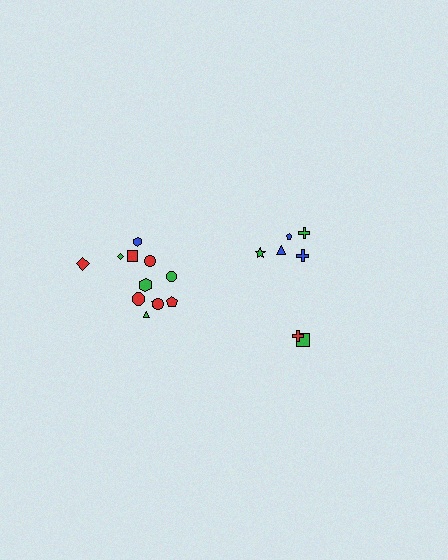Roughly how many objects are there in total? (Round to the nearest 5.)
Roughly 20 objects in total.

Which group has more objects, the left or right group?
The left group.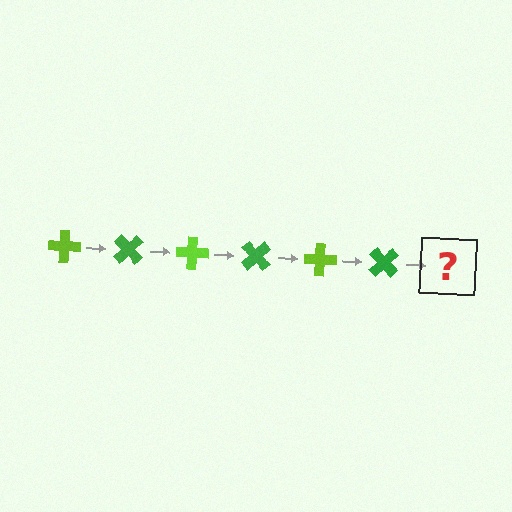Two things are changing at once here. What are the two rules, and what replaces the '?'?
The two rules are that it rotates 45 degrees each step and the color cycles through lime and green. The '?' should be a lime cross, rotated 270 degrees from the start.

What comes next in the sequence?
The next element should be a lime cross, rotated 270 degrees from the start.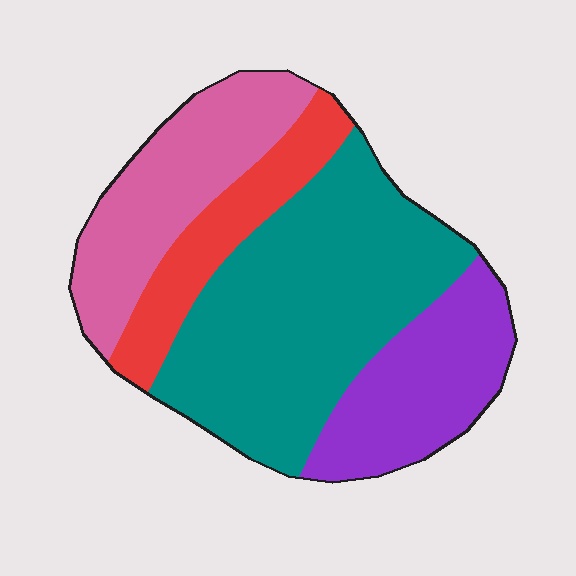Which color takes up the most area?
Teal, at roughly 45%.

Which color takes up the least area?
Red, at roughly 15%.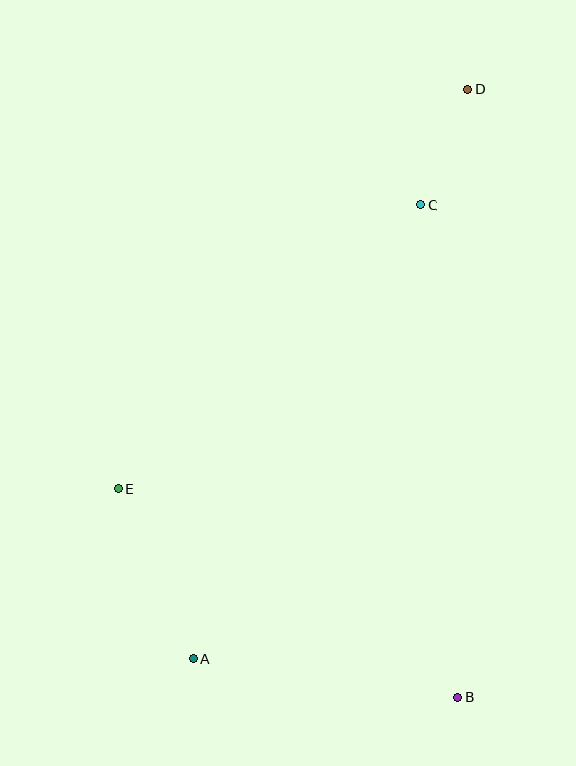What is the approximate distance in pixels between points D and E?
The distance between D and E is approximately 531 pixels.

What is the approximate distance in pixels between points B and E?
The distance between B and E is approximately 398 pixels.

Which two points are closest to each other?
Points C and D are closest to each other.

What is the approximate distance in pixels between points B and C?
The distance between B and C is approximately 493 pixels.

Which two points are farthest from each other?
Points A and D are farthest from each other.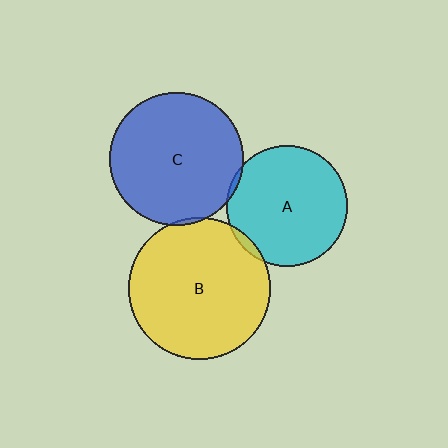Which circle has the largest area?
Circle B (yellow).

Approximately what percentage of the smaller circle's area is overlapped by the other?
Approximately 5%.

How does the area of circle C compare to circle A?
Approximately 1.2 times.